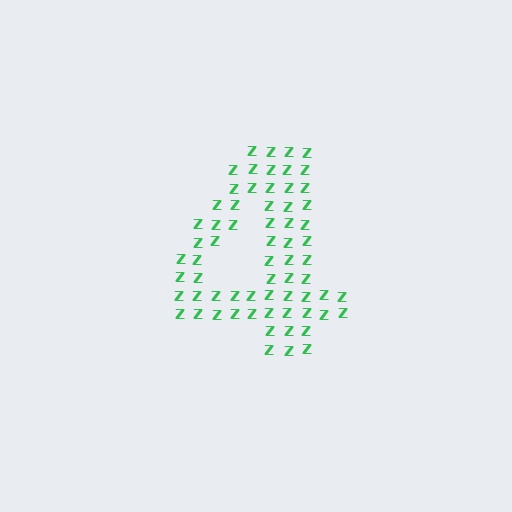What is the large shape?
The large shape is the digit 4.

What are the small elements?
The small elements are letter Z's.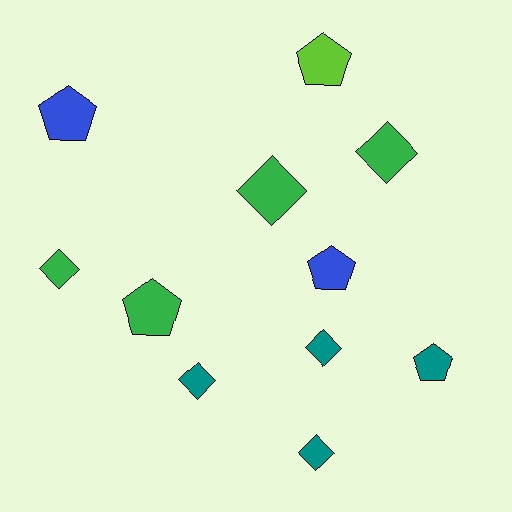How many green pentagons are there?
There is 1 green pentagon.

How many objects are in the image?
There are 11 objects.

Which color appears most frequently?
Green, with 4 objects.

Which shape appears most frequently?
Diamond, with 6 objects.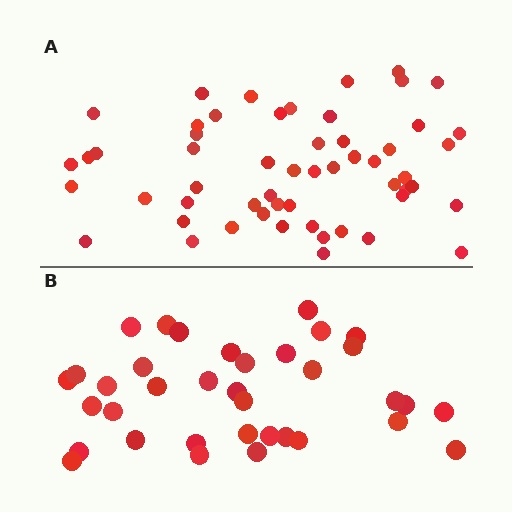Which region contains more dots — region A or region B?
Region A (the top region) has more dots.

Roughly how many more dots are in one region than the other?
Region A has approximately 20 more dots than region B.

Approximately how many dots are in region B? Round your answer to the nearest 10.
About 40 dots. (The exact count is 36, which rounds to 40.)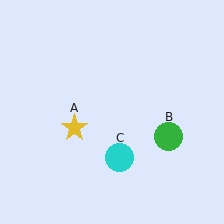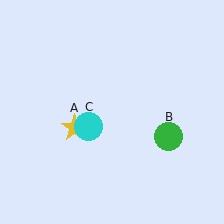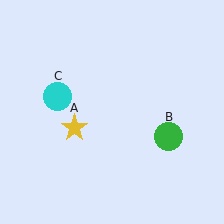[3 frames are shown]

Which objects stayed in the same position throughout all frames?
Yellow star (object A) and green circle (object B) remained stationary.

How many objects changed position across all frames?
1 object changed position: cyan circle (object C).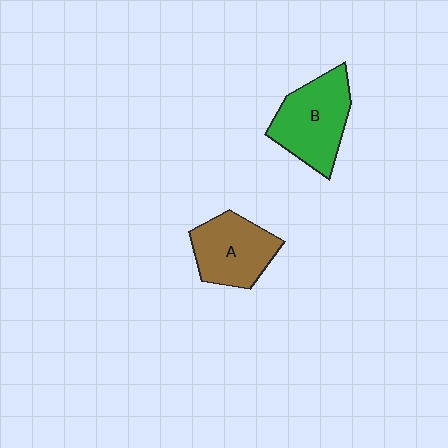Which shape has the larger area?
Shape B (green).